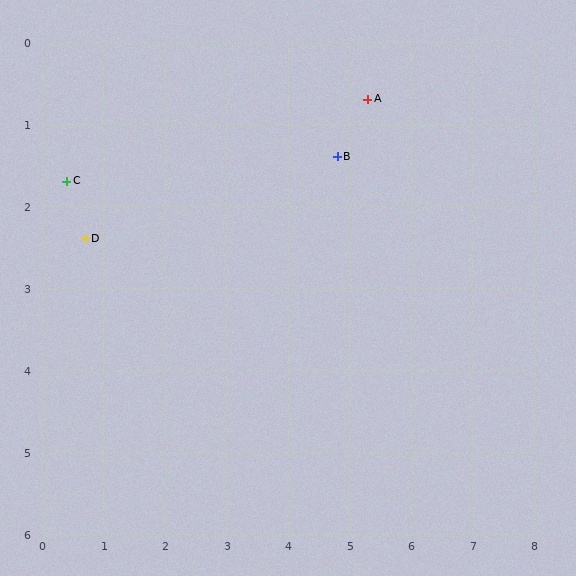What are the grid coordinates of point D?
Point D is at approximately (0.7, 2.4).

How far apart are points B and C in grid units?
Points B and C are about 4.4 grid units apart.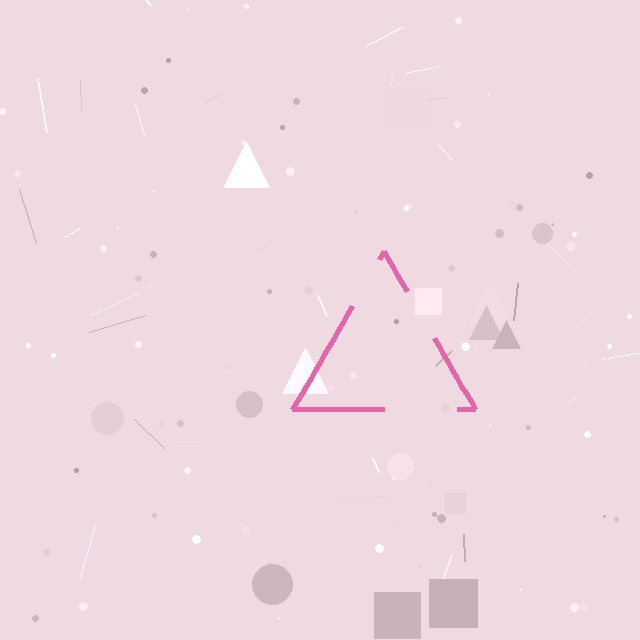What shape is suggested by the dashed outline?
The dashed outline suggests a triangle.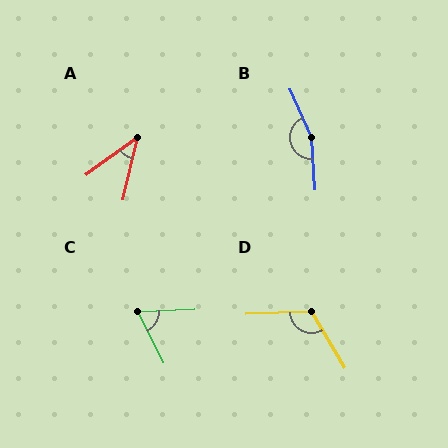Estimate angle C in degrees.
Approximately 67 degrees.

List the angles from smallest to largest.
A (41°), C (67°), D (119°), B (160°).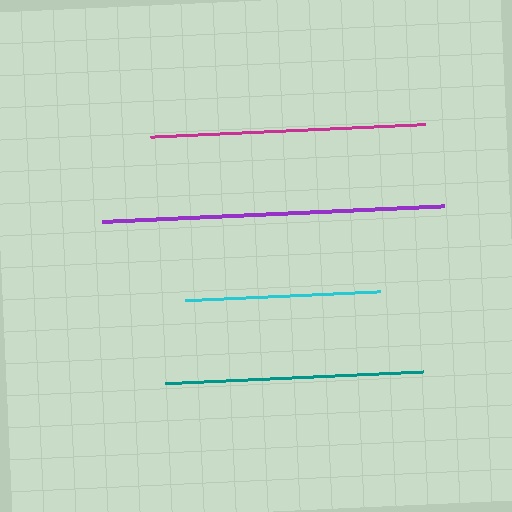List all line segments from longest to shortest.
From longest to shortest: purple, magenta, teal, cyan.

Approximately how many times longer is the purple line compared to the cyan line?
The purple line is approximately 1.8 times the length of the cyan line.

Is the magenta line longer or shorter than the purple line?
The purple line is longer than the magenta line.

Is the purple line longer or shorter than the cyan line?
The purple line is longer than the cyan line.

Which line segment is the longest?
The purple line is the longest at approximately 342 pixels.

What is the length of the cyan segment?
The cyan segment is approximately 194 pixels long.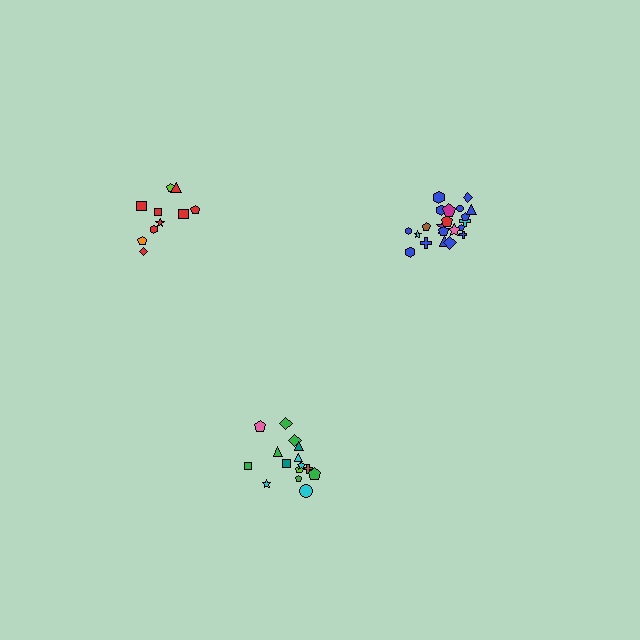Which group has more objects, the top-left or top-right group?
The top-right group.